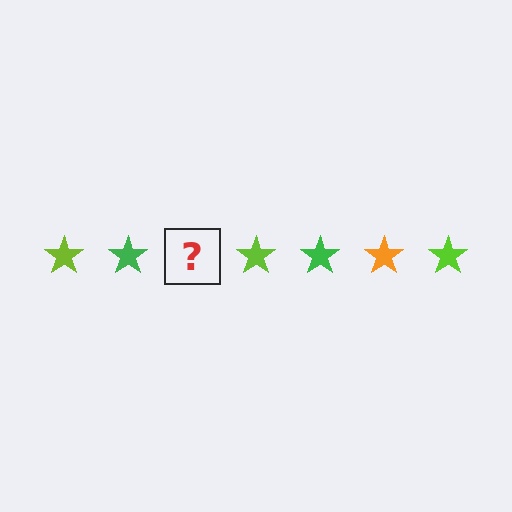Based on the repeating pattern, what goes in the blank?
The blank should be an orange star.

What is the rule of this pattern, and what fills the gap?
The rule is that the pattern cycles through lime, green, orange stars. The gap should be filled with an orange star.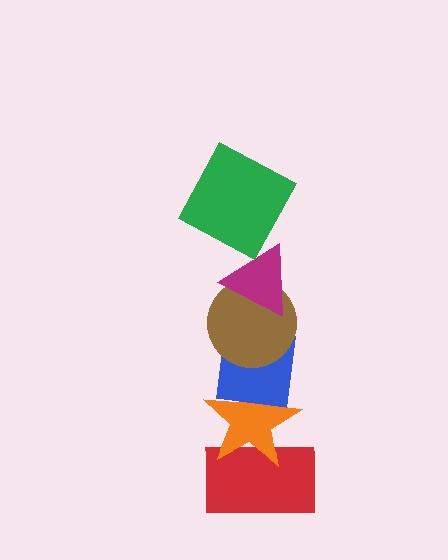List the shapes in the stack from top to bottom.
From top to bottom: the green square, the magenta triangle, the brown circle, the blue square, the orange star, the red rectangle.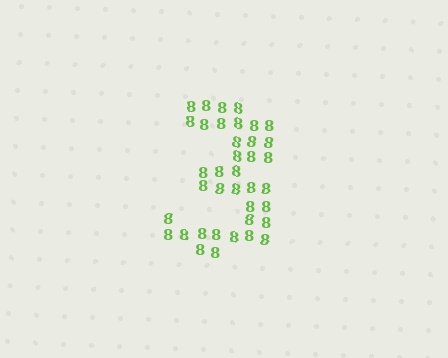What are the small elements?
The small elements are digit 8's.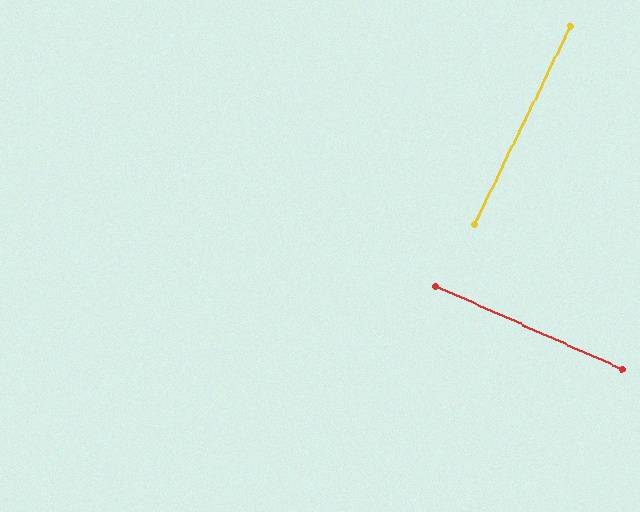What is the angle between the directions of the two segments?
Approximately 88 degrees.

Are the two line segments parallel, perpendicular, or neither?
Perpendicular — they meet at approximately 88°.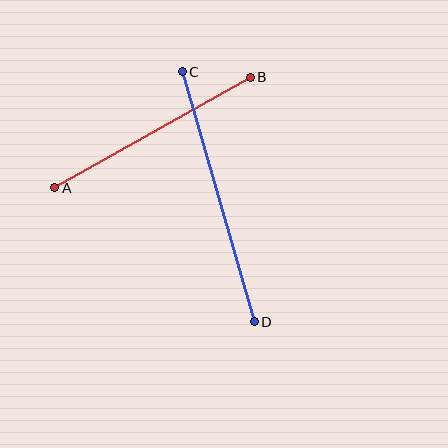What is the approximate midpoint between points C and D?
The midpoint is at approximately (218, 197) pixels.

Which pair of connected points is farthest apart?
Points C and D are farthest apart.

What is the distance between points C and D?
The distance is approximately 260 pixels.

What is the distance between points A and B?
The distance is approximately 225 pixels.